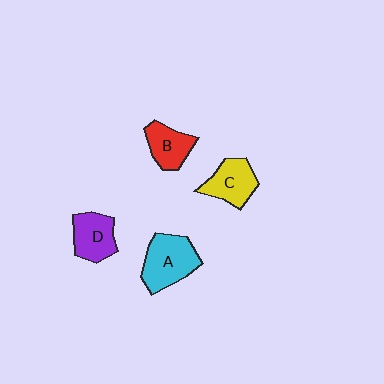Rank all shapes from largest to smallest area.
From largest to smallest: A (cyan), C (yellow), D (purple), B (red).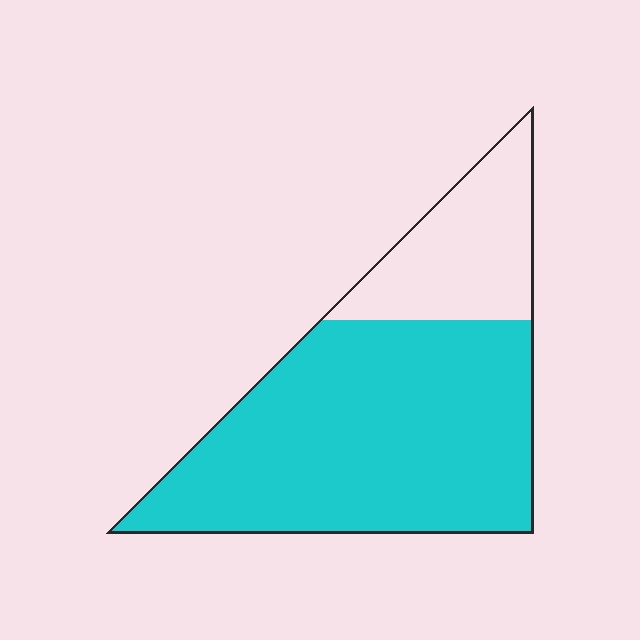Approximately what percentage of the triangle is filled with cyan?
Approximately 75%.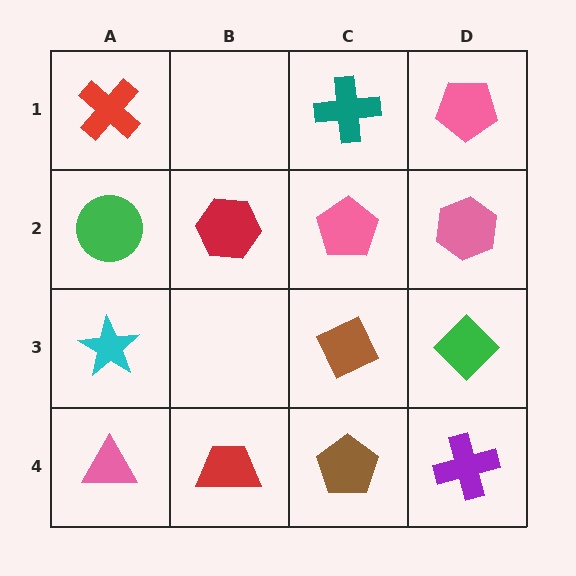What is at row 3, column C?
A brown diamond.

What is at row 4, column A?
A pink triangle.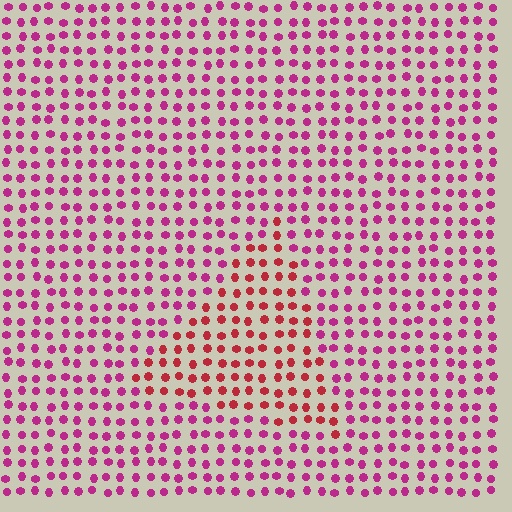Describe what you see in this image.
The image is filled with small magenta elements in a uniform arrangement. A triangle-shaped region is visible where the elements are tinted to a slightly different hue, forming a subtle color boundary.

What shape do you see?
I see a triangle.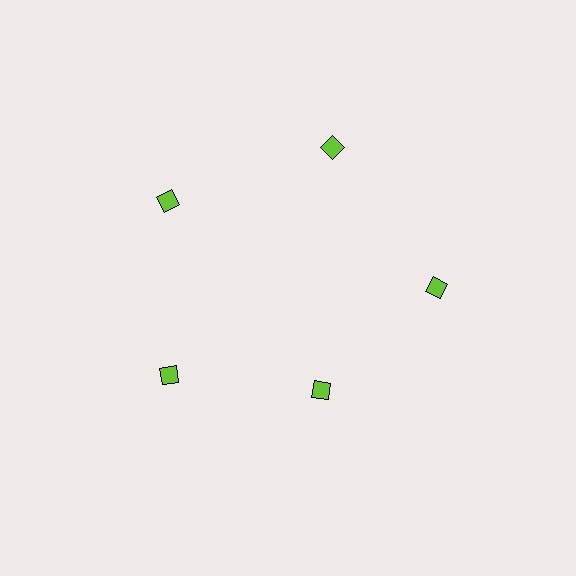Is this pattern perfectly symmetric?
No. The 5 lime diamonds are arranged in a ring, but one element near the 5 o'clock position is pulled inward toward the center, breaking the 5-fold rotational symmetry.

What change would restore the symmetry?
The symmetry would be restored by moving it outward, back onto the ring so that all 5 diamonds sit at equal angles and equal distance from the center.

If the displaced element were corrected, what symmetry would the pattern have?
It would have 5-fold rotational symmetry — the pattern would map onto itself every 72 degrees.